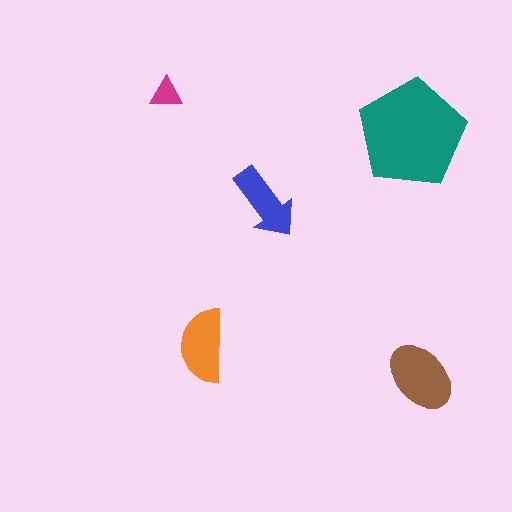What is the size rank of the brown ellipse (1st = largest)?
2nd.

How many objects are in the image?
There are 5 objects in the image.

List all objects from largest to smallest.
The teal pentagon, the brown ellipse, the orange semicircle, the blue arrow, the magenta triangle.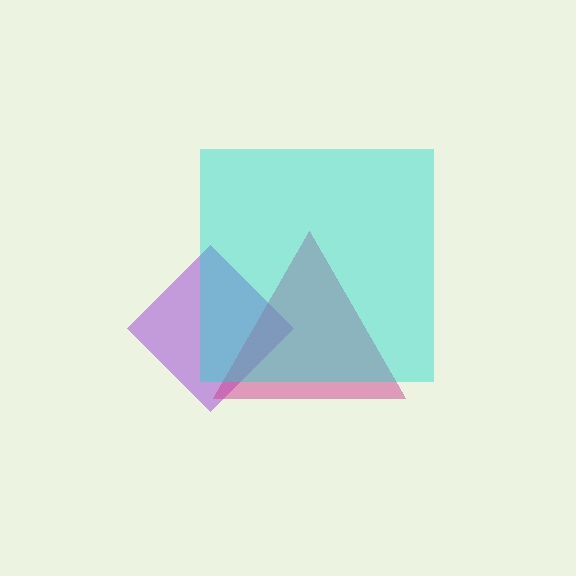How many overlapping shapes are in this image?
There are 3 overlapping shapes in the image.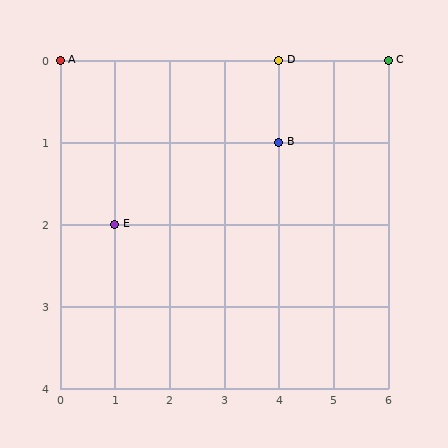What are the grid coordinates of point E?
Point E is at grid coordinates (1, 2).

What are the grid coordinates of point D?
Point D is at grid coordinates (4, 0).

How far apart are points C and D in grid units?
Points C and D are 2 columns apart.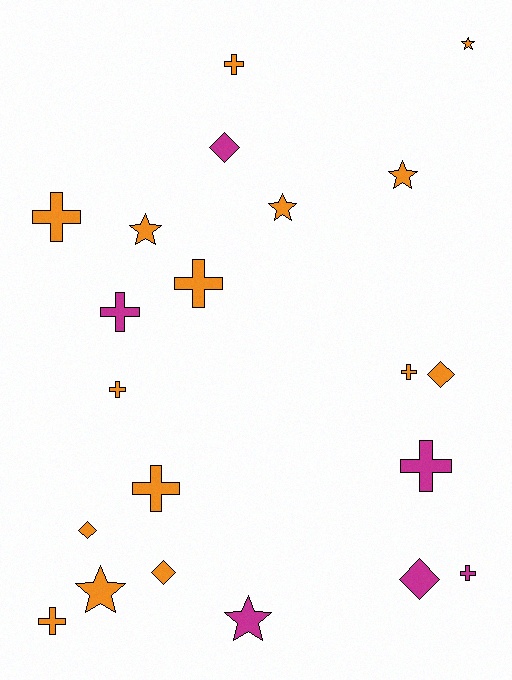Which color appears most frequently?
Orange, with 15 objects.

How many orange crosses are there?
There are 7 orange crosses.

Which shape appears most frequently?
Cross, with 10 objects.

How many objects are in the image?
There are 21 objects.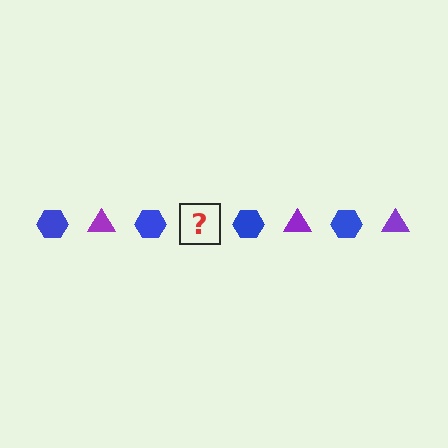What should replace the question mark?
The question mark should be replaced with a purple triangle.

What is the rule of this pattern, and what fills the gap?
The rule is that the pattern alternates between blue hexagon and purple triangle. The gap should be filled with a purple triangle.